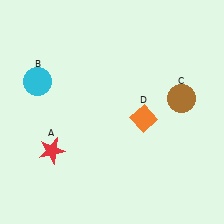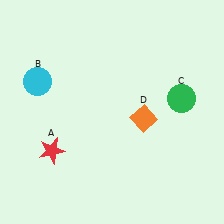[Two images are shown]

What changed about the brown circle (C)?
In Image 1, C is brown. In Image 2, it changed to green.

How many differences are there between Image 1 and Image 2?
There is 1 difference between the two images.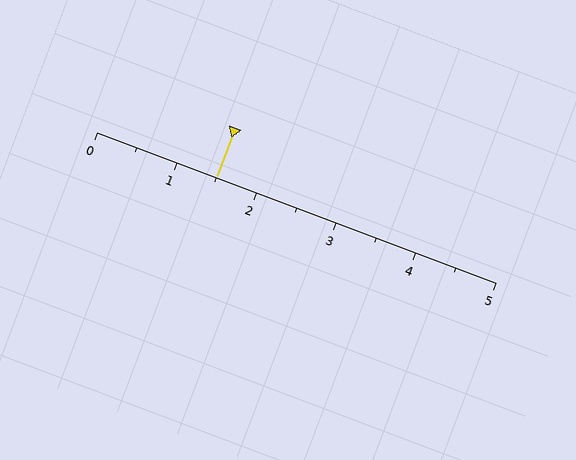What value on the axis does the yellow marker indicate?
The marker indicates approximately 1.5.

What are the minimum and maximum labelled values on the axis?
The axis runs from 0 to 5.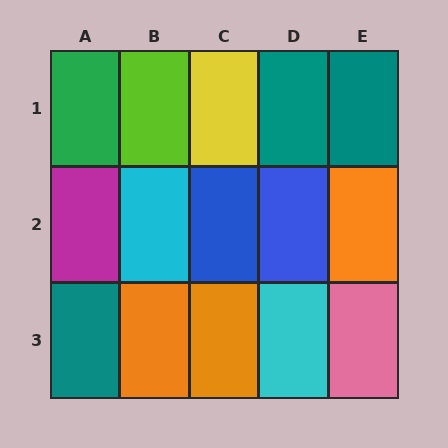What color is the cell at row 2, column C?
Blue.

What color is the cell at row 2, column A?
Magenta.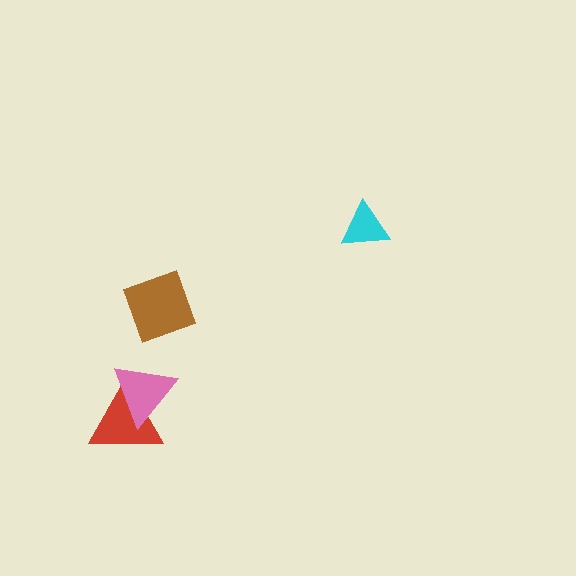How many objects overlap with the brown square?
0 objects overlap with the brown square.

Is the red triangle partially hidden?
Yes, it is partially covered by another shape.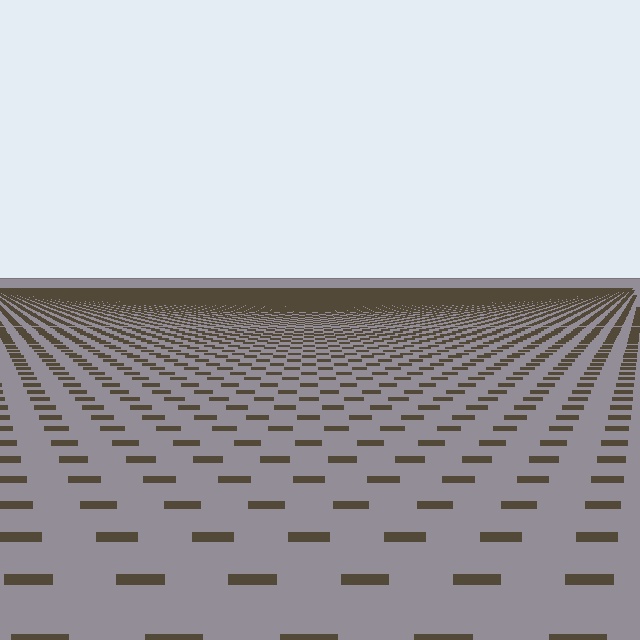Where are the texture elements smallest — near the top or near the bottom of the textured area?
Near the top.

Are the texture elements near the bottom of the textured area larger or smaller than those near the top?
Larger. Near the bottom, elements are closer to the viewer and appear at a bigger on-screen size.